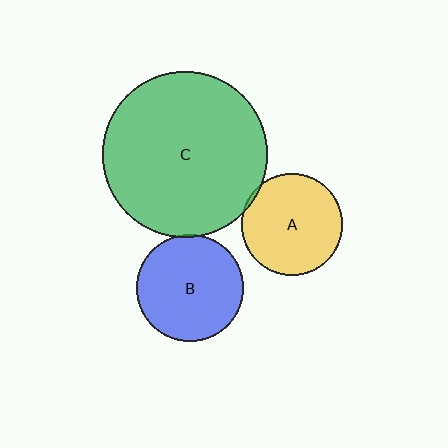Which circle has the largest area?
Circle C (green).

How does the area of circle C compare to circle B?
Approximately 2.4 times.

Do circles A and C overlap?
Yes.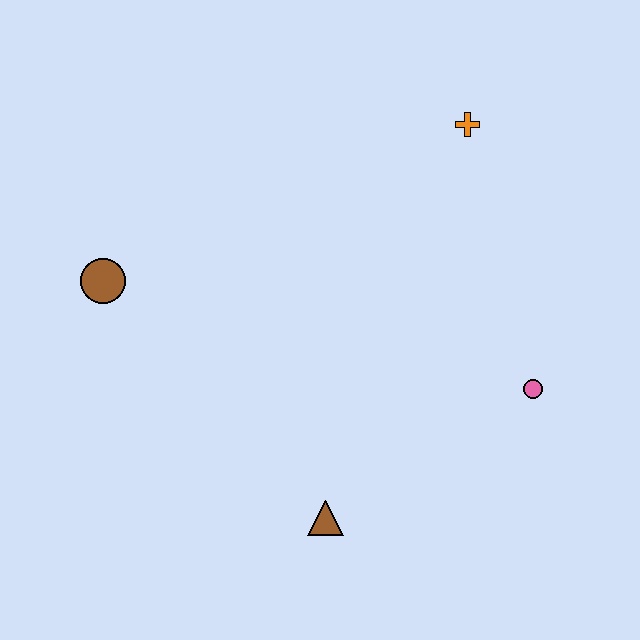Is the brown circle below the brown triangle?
No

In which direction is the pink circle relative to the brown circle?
The pink circle is to the right of the brown circle.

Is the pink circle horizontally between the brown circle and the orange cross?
No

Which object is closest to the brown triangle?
The pink circle is closest to the brown triangle.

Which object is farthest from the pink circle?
The brown circle is farthest from the pink circle.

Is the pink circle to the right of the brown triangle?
Yes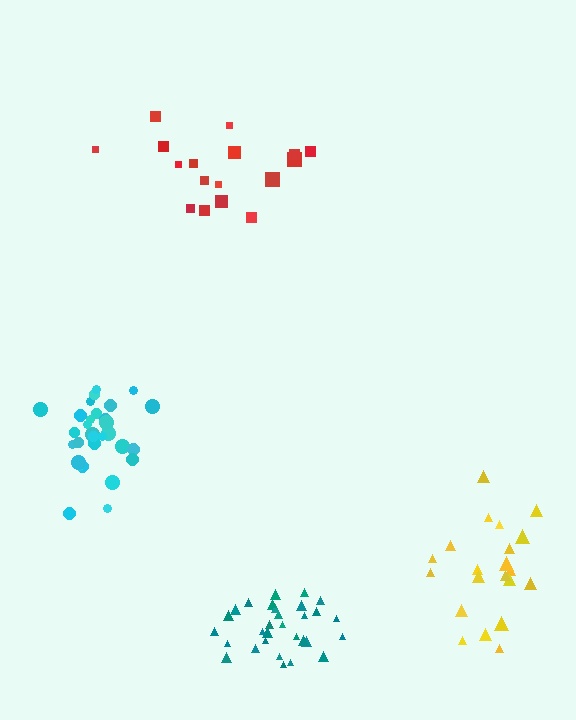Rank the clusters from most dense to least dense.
teal, cyan, yellow, red.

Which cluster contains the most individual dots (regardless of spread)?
Teal (31).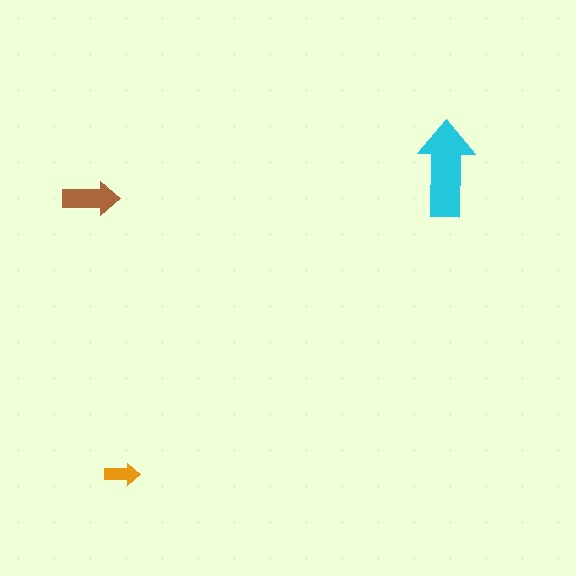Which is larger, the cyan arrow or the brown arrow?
The cyan one.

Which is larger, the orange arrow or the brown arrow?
The brown one.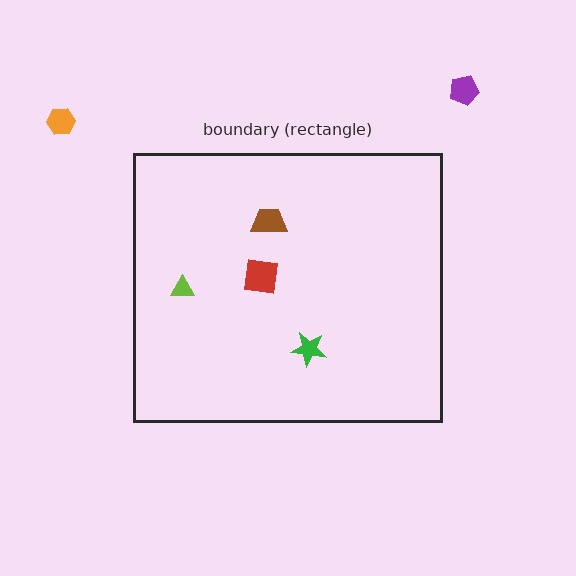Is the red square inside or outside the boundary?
Inside.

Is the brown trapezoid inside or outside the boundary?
Inside.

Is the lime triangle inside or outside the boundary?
Inside.